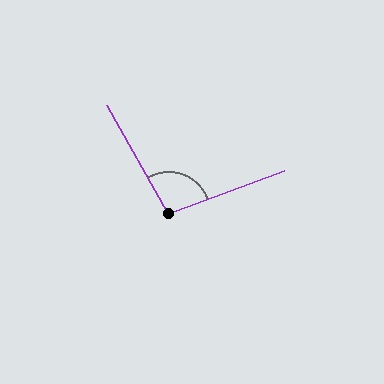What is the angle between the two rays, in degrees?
Approximately 99 degrees.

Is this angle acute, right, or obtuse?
It is obtuse.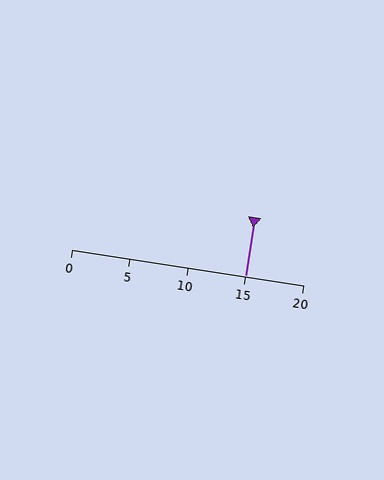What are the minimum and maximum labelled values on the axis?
The axis runs from 0 to 20.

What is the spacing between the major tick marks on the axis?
The major ticks are spaced 5 apart.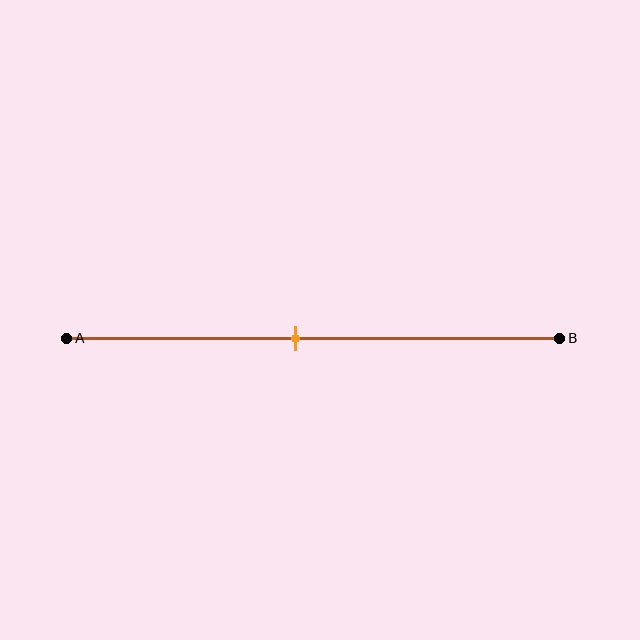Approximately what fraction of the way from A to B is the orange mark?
The orange mark is approximately 45% of the way from A to B.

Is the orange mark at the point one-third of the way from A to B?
No, the mark is at about 45% from A, not at the 33% one-third point.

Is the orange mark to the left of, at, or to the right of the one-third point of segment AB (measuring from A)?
The orange mark is to the right of the one-third point of segment AB.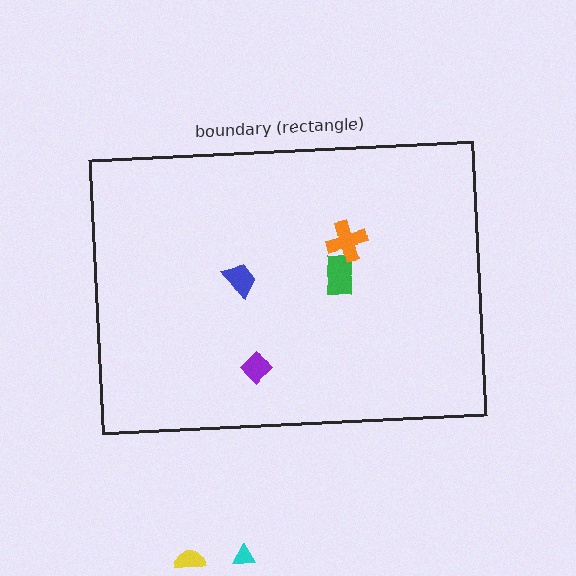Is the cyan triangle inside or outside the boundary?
Outside.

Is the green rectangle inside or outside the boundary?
Inside.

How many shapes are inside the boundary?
4 inside, 2 outside.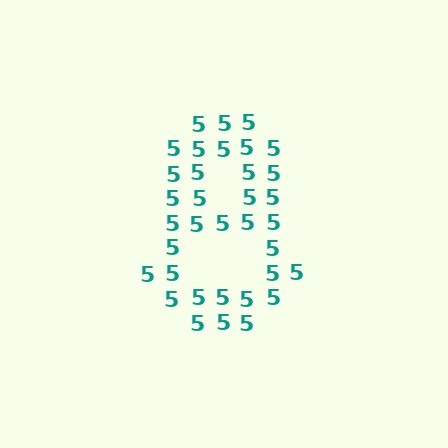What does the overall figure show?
The overall figure shows the digit 8.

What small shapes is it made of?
It is made of small digit 5's.